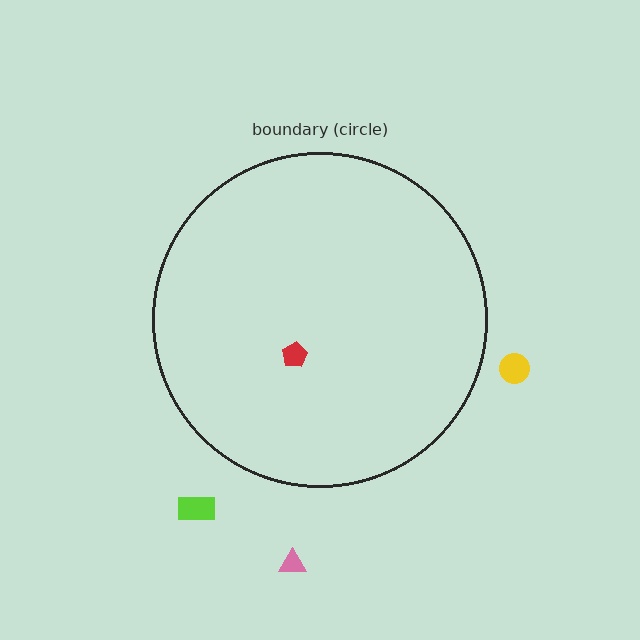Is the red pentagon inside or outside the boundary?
Inside.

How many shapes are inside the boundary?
1 inside, 3 outside.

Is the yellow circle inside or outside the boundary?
Outside.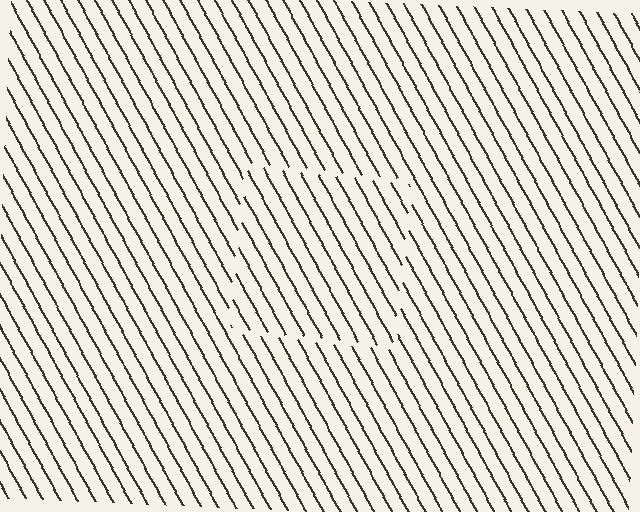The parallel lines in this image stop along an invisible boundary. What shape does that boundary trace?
An illusory square. The interior of the shape contains the same grating, shifted by half a period — the contour is defined by the phase discontinuity where line-ends from the inner and outer gratings abut.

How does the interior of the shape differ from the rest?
The interior of the shape contains the same grating, shifted by half a period — the contour is defined by the phase discontinuity where line-ends from the inner and outer gratings abut.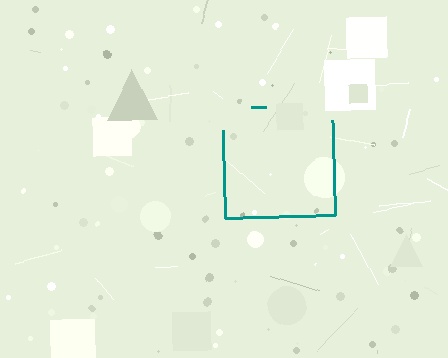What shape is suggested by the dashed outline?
The dashed outline suggests a square.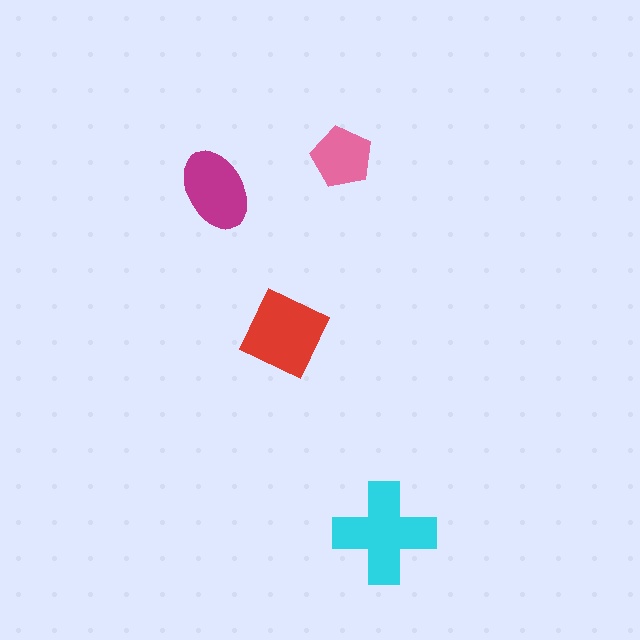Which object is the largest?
The cyan cross.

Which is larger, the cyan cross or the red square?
The cyan cross.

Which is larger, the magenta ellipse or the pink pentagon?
The magenta ellipse.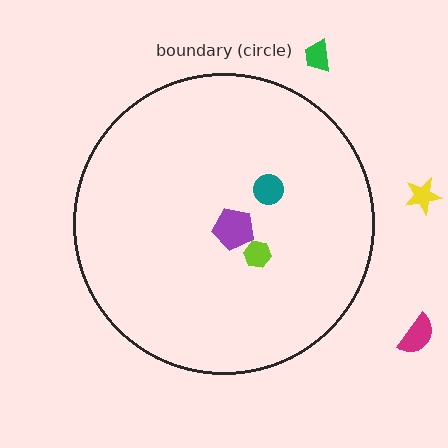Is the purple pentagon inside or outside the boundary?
Inside.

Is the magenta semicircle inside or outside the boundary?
Outside.